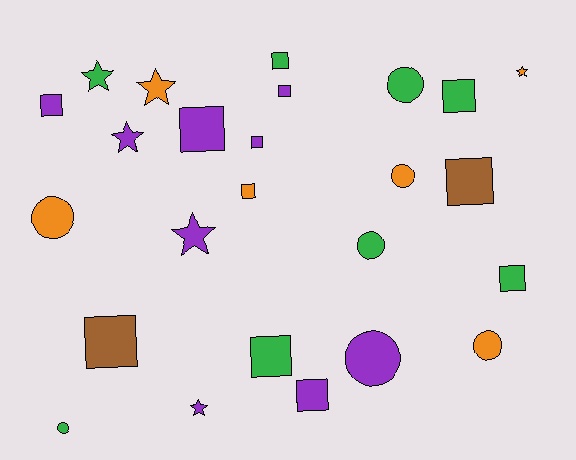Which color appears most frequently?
Purple, with 9 objects.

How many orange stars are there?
There are 2 orange stars.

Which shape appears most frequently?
Square, with 12 objects.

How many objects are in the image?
There are 25 objects.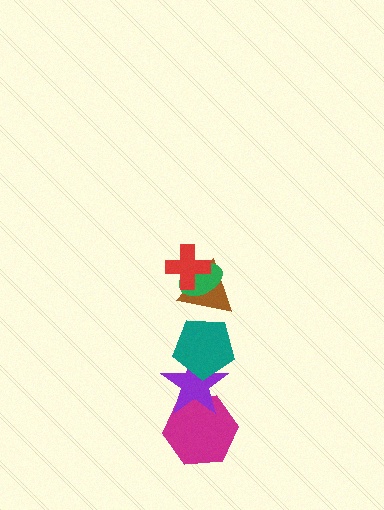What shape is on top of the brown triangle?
The green ellipse is on top of the brown triangle.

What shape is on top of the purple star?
The teal pentagon is on top of the purple star.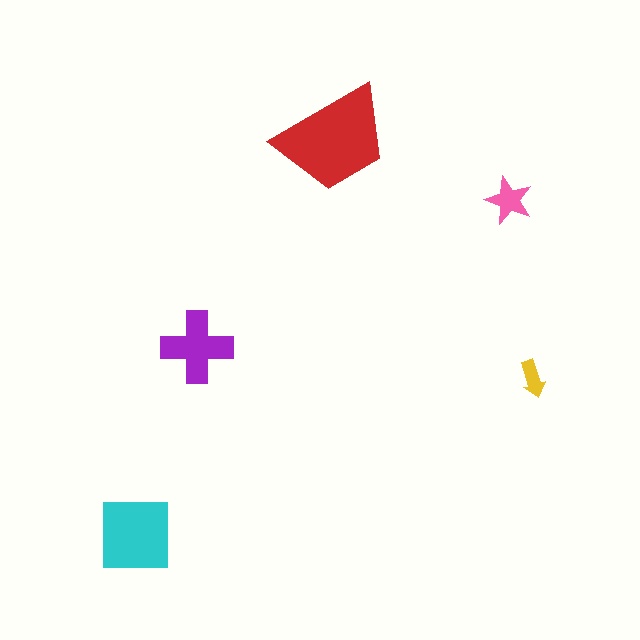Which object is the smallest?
The yellow arrow.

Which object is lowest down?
The cyan square is bottommost.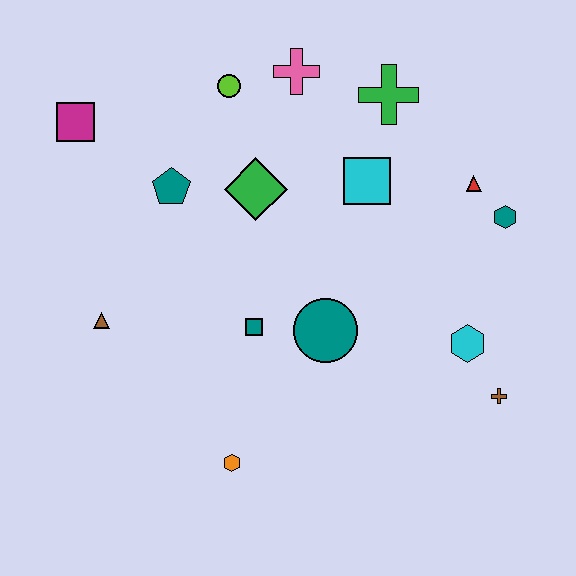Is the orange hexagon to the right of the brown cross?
No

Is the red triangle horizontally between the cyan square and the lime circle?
No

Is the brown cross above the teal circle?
No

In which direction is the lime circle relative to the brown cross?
The lime circle is above the brown cross.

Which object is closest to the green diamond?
The teal pentagon is closest to the green diamond.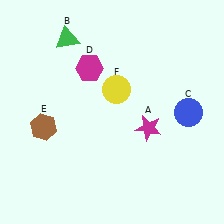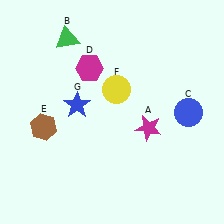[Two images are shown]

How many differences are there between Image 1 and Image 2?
There is 1 difference between the two images.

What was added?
A blue star (G) was added in Image 2.